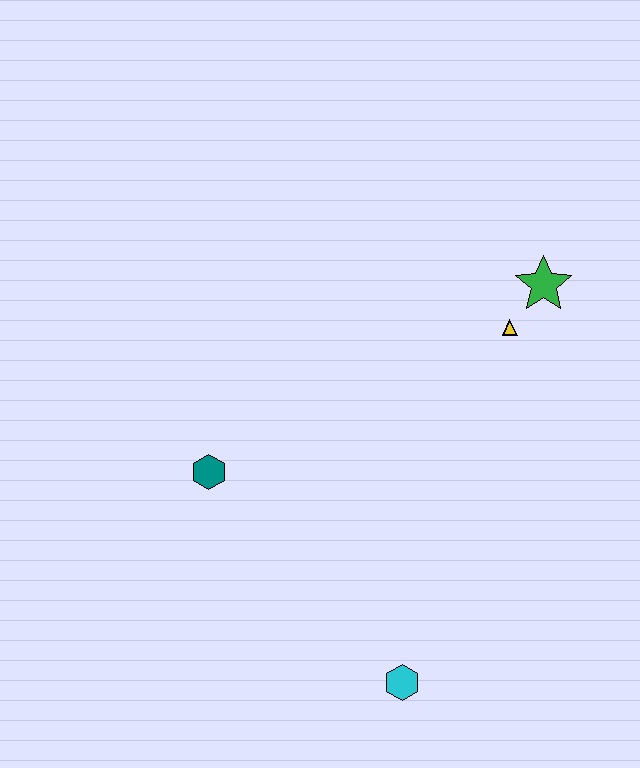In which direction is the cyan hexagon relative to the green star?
The cyan hexagon is below the green star.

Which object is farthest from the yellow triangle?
The cyan hexagon is farthest from the yellow triangle.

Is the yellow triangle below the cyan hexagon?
No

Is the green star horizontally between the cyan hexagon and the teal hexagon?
No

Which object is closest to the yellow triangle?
The green star is closest to the yellow triangle.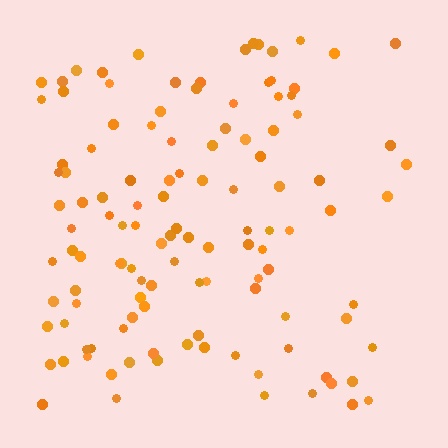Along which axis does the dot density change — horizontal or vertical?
Horizontal.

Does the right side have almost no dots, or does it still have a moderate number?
Still a moderate number, just noticeably fewer than the left.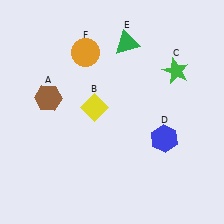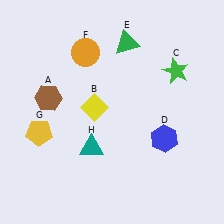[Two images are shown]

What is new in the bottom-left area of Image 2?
A yellow pentagon (G) was added in the bottom-left area of Image 2.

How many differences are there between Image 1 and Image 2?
There are 2 differences between the two images.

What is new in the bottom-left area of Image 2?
A teal triangle (H) was added in the bottom-left area of Image 2.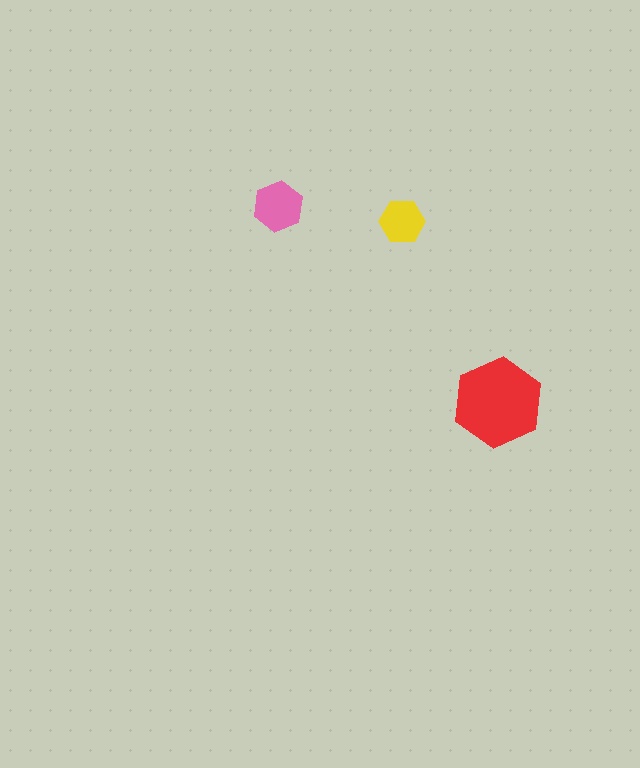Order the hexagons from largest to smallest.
the red one, the pink one, the yellow one.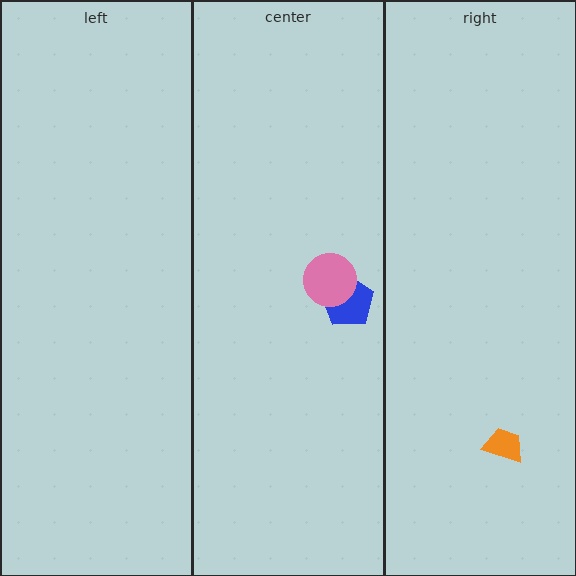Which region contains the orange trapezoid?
The right region.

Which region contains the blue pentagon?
The center region.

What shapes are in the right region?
The orange trapezoid.